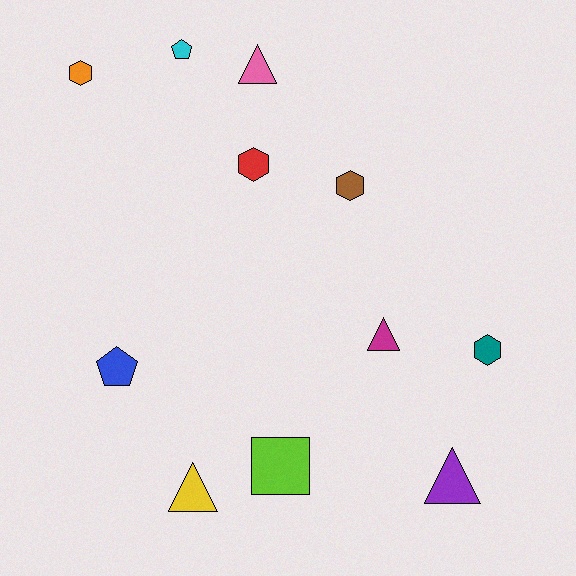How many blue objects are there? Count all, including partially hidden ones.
There is 1 blue object.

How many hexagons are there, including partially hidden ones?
There are 4 hexagons.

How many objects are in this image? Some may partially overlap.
There are 11 objects.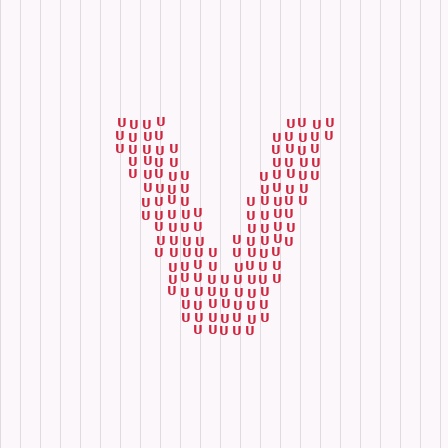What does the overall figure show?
The overall figure shows the letter V.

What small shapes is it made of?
It is made of small letter U's.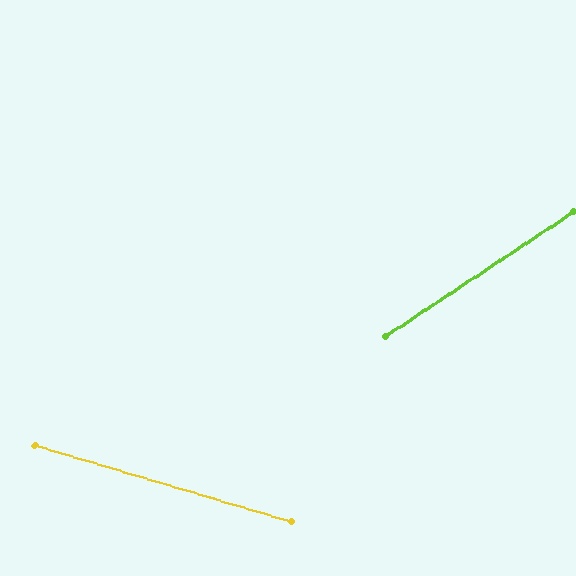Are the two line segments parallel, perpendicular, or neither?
Neither parallel nor perpendicular — they differ by about 50°.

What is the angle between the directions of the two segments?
Approximately 50 degrees.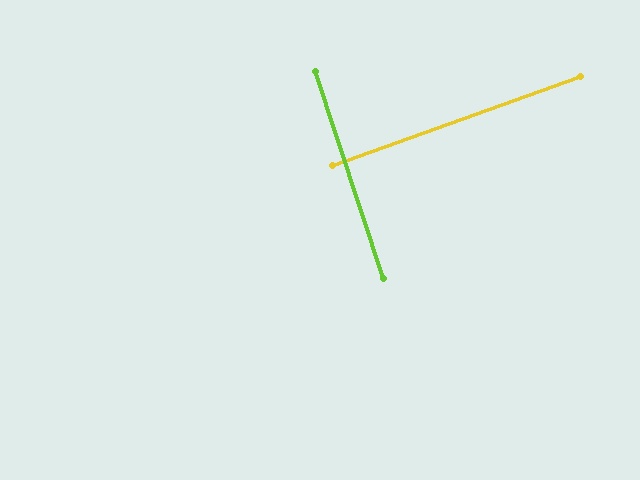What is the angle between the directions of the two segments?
Approximately 89 degrees.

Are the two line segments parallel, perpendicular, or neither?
Perpendicular — they meet at approximately 89°.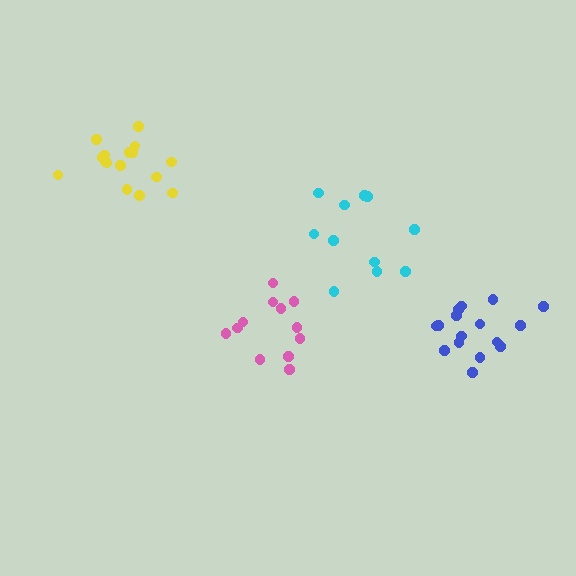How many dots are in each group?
Group 1: 11 dots, Group 2: 16 dots, Group 3: 12 dots, Group 4: 16 dots (55 total).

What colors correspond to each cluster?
The clusters are colored: cyan, blue, pink, yellow.